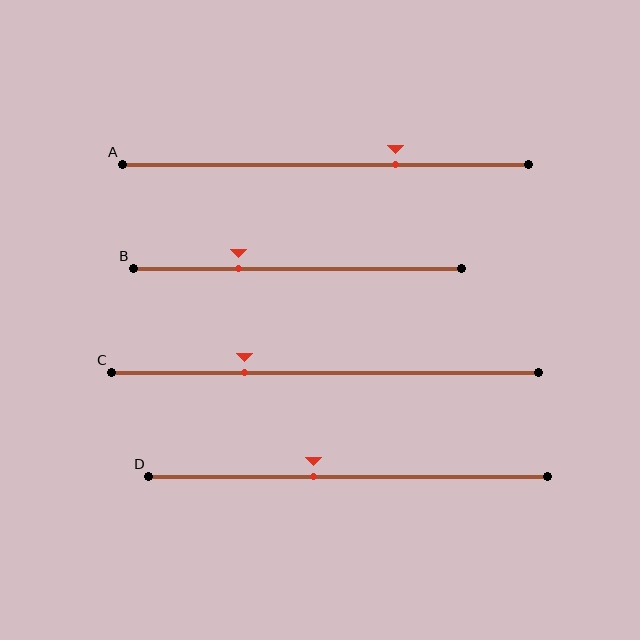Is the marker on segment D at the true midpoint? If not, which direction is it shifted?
No, the marker on segment D is shifted to the left by about 9% of the segment length.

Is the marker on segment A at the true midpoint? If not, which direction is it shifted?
No, the marker on segment A is shifted to the right by about 17% of the segment length.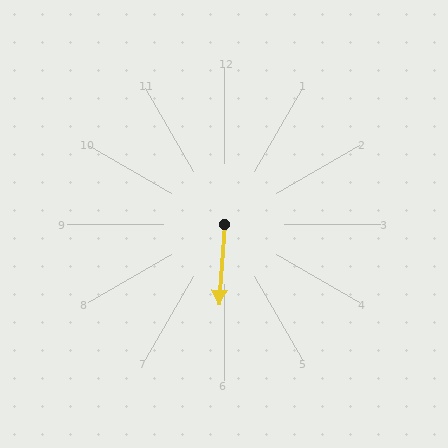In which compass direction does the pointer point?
South.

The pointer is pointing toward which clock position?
Roughly 6 o'clock.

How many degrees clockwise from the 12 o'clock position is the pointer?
Approximately 184 degrees.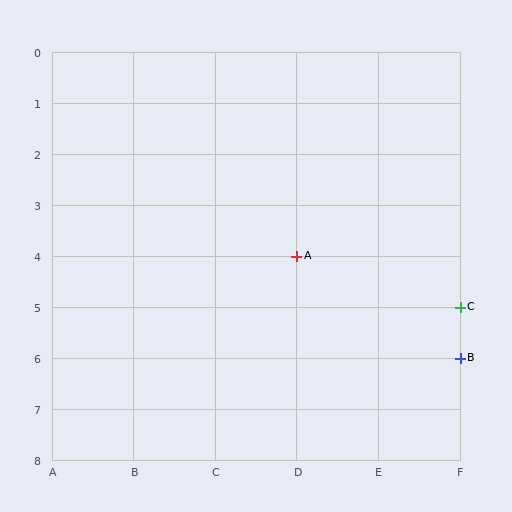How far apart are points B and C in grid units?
Points B and C are 1 row apart.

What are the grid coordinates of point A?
Point A is at grid coordinates (D, 4).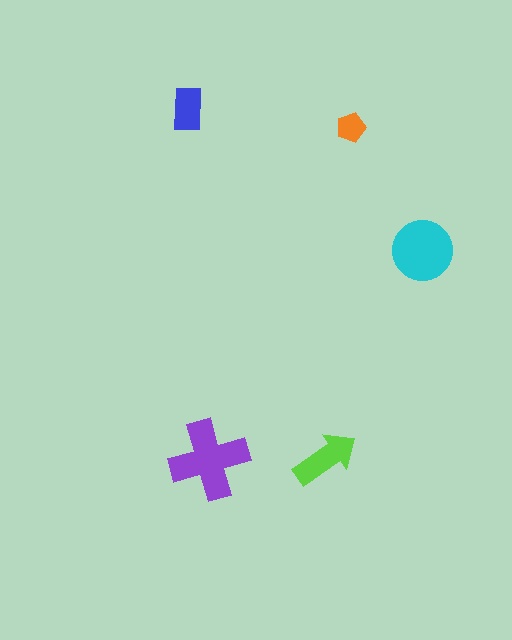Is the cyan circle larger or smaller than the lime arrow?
Larger.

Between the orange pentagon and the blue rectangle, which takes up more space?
The blue rectangle.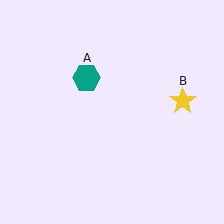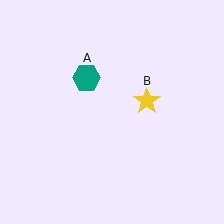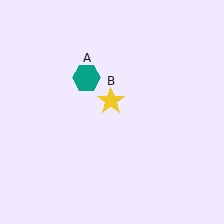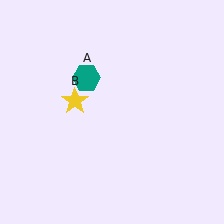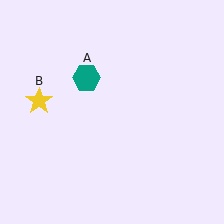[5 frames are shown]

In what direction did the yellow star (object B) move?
The yellow star (object B) moved left.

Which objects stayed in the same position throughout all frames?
Teal hexagon (object A) remained stationary.